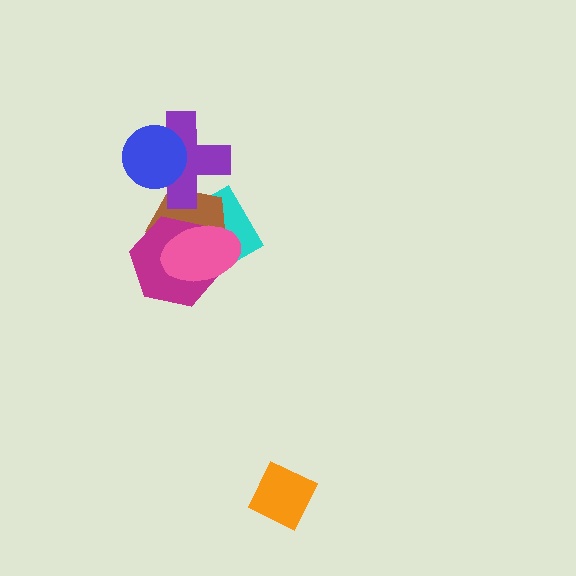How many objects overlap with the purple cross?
3 objects overlap with the purple cross.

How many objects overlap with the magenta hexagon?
3 objects overlap with the magenta hexagon.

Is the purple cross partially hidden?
Yes, it is partially covered by another shape.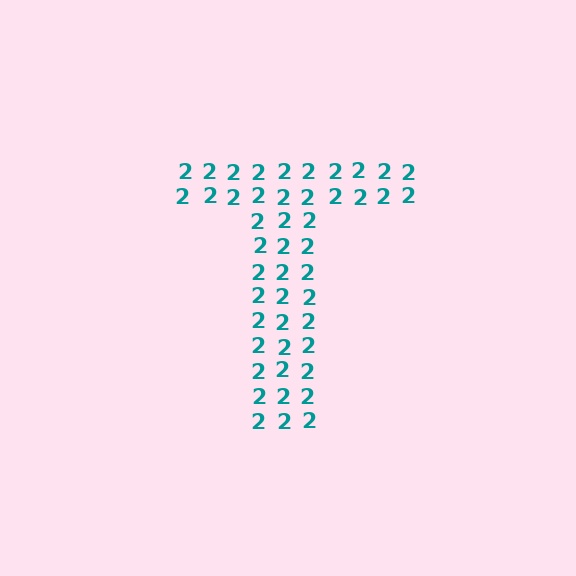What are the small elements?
The small elements are digit 2's.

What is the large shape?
The large shape is the letter T.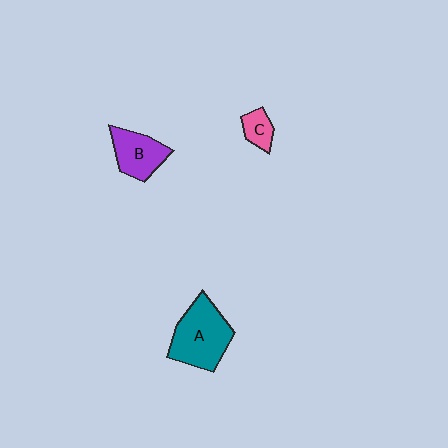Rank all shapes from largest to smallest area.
From largest to smallest: A (teal), B (purple), C (pink).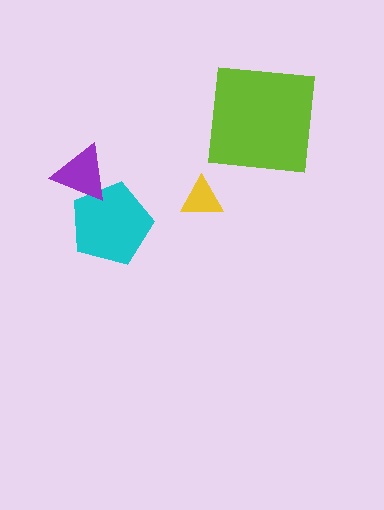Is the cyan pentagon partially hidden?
Yes, it is partially covered by another shape.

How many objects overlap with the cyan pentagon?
1 object overlaps with the cyan pentagon.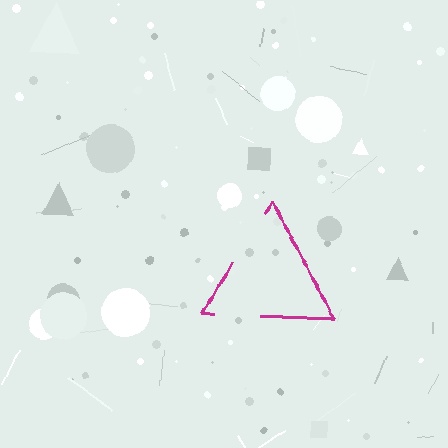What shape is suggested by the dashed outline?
The dashed outline suggests a triangle.